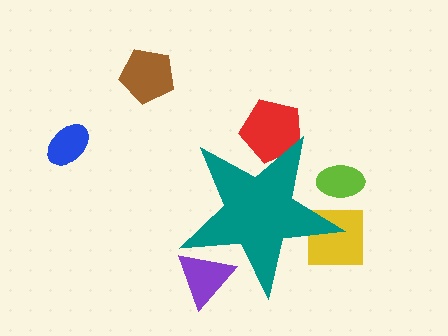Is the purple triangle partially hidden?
Yes, the purple triangle is partially hidden behind the teal star.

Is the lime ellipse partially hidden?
Yes, the lime ellipse is partially hidden behind the teal star.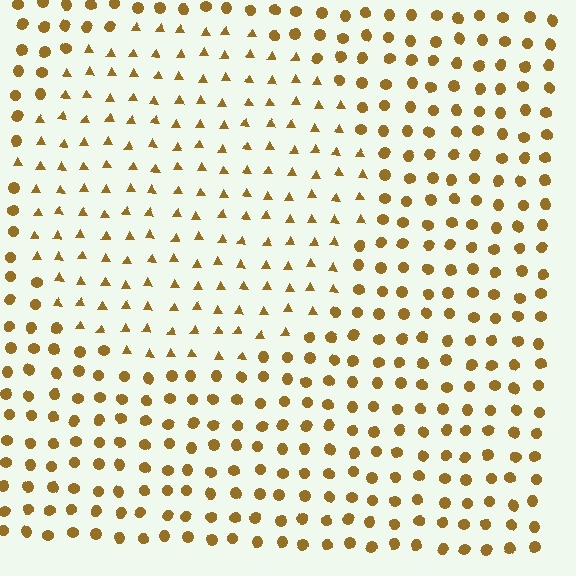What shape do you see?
I see a circle.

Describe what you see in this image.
The image is filled with small brown elements arranged in a uniform grid. A circle-shaped region contains triangles, while the surrounding area contains circles. The boundary is defined purely by the change in element shape.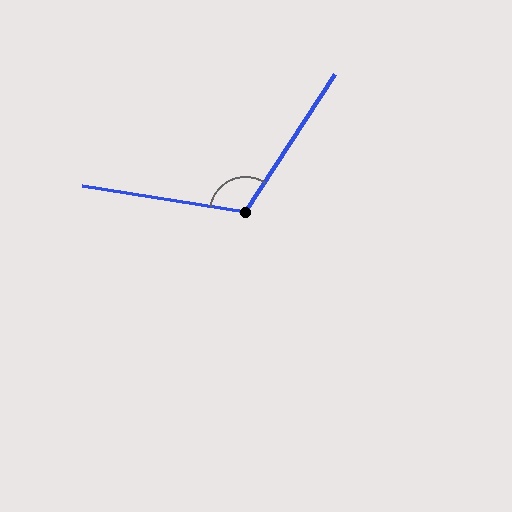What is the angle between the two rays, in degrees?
Approximately 114 degrees.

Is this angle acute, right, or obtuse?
It is obtuse.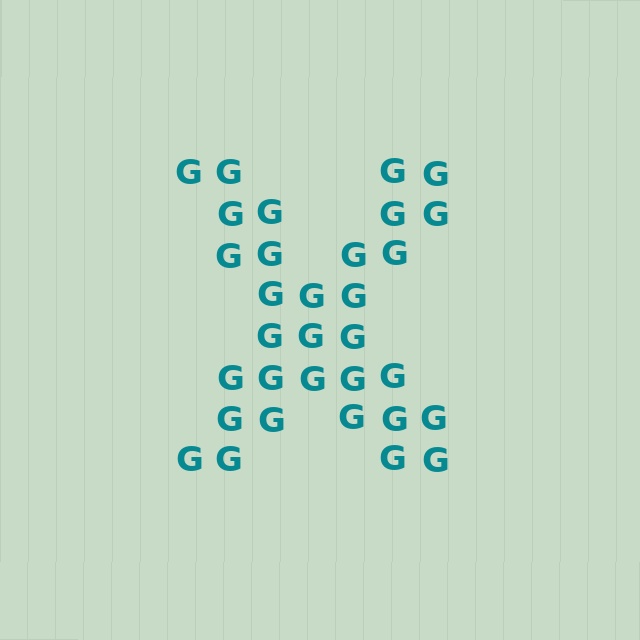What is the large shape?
The large shape is the letter X.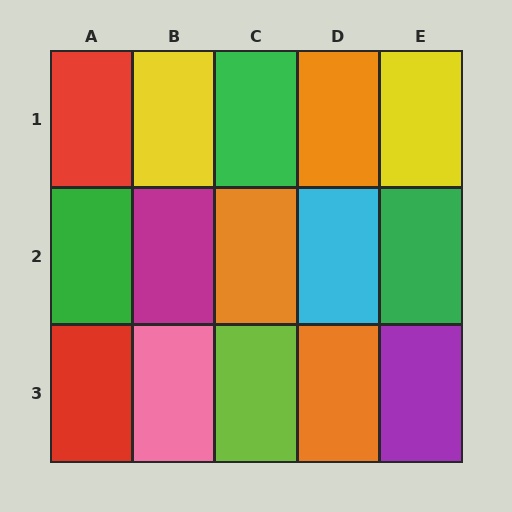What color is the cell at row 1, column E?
Yellow.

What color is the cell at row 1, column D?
Orange.